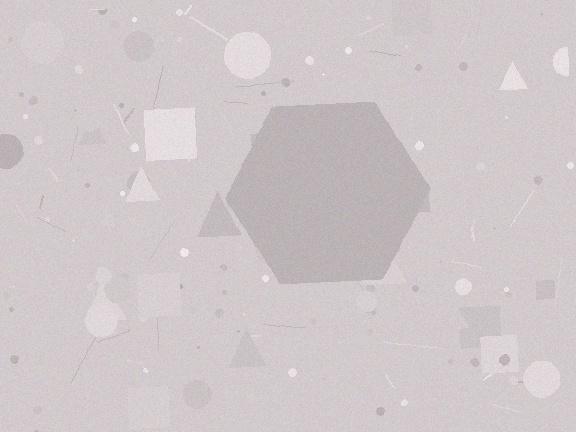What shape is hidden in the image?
A hexagon is hidden in the image.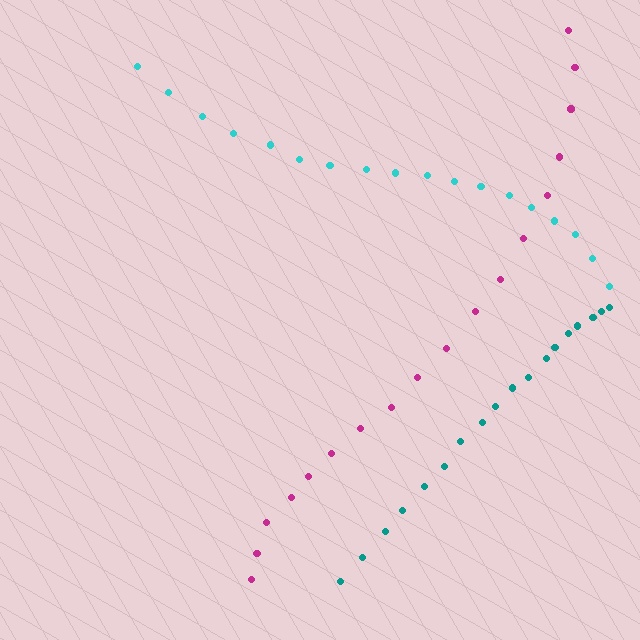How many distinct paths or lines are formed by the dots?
There are 3 distinct paths.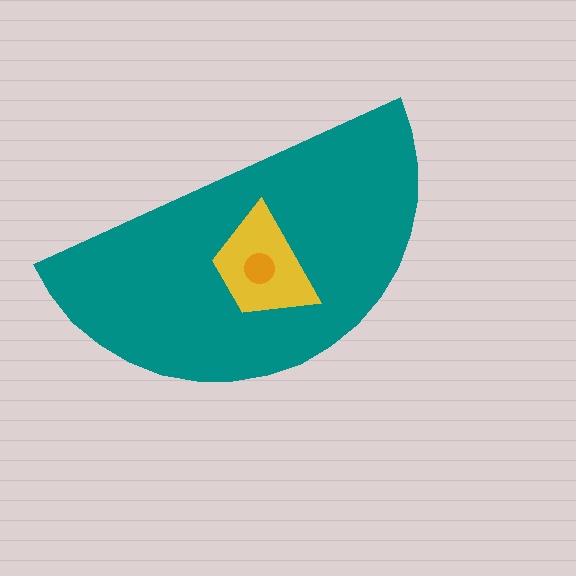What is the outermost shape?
The teal semicircle.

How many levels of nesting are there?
3.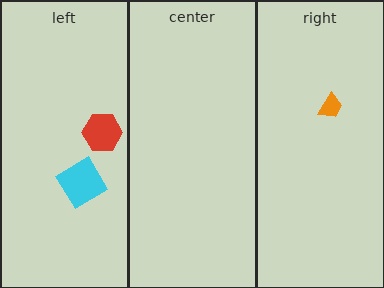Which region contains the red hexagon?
The left region.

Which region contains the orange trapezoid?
The right region.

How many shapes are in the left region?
2.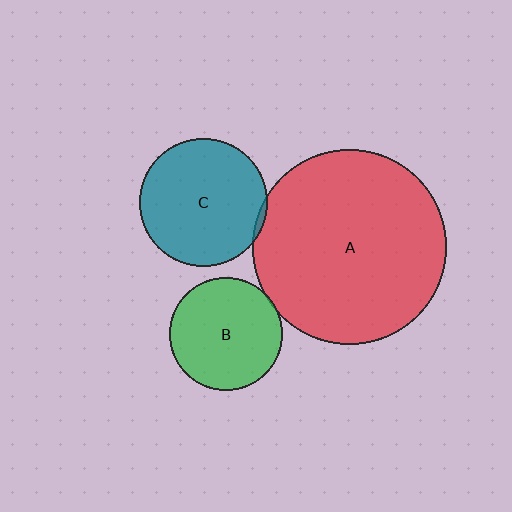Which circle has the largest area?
Circle A (red).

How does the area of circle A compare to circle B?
Approximately 3.0 times.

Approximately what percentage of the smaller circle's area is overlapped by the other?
Approximately 5%.